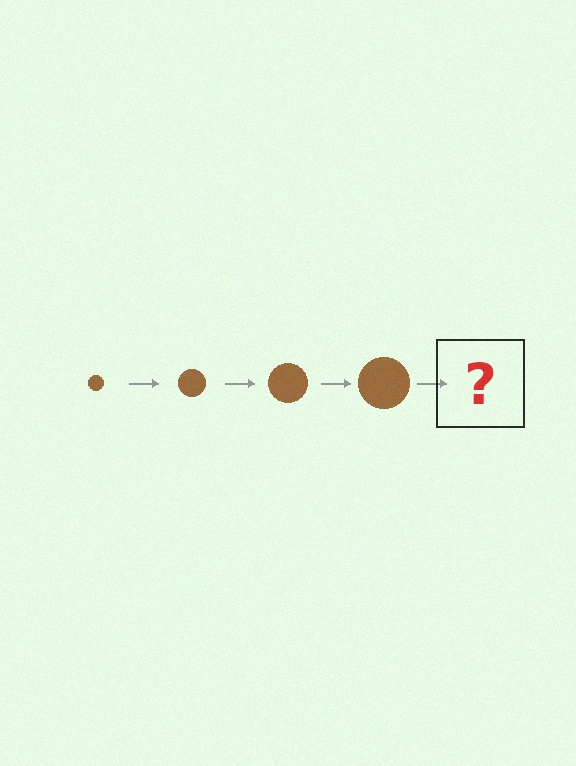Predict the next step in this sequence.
The next step is a brown circle, larger than the previous one.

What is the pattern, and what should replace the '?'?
The pattern is that the circle gets progressively larger each step. The '?' should be a brown circle, larger than the previous one.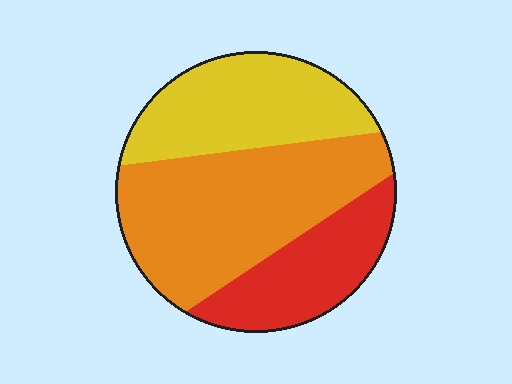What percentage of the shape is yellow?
Yellow covers about 30% of the shape.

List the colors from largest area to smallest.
From largest to smallest: orange, yellow, red.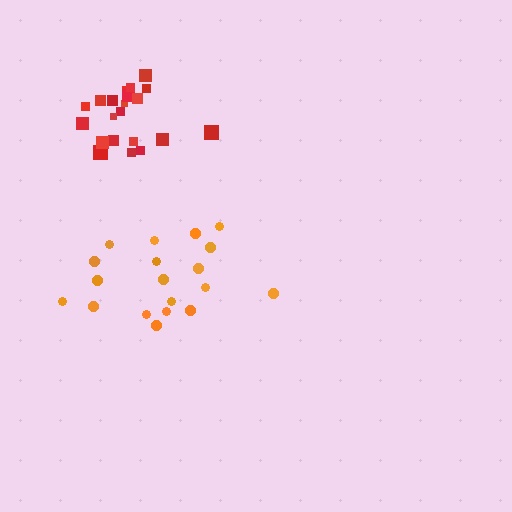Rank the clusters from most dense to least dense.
red, orange.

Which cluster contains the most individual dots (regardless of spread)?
Red (22).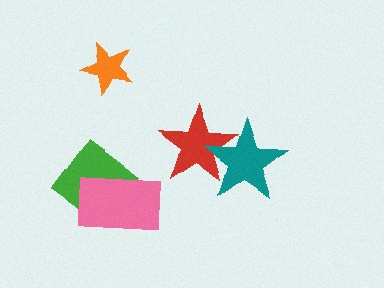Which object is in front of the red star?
The teal star is in front of the red star.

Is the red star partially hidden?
Yes, it is partially covered by another shape.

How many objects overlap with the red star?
1 object overlaps with the red star.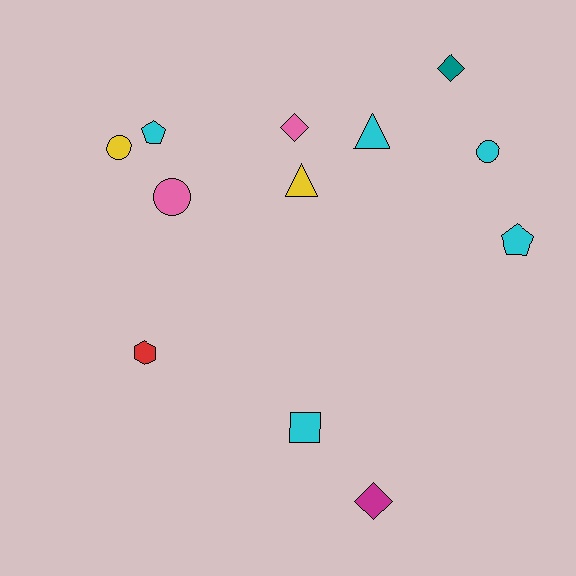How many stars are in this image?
There are no stars.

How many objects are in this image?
There are 12 objects.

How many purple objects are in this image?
There are no purple objects.